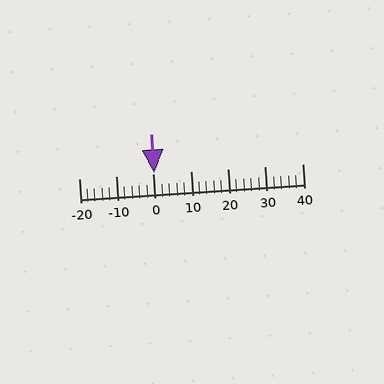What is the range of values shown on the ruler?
The ruler shows values from -20 to 40.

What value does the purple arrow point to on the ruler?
The purple arrow points to approximately 0.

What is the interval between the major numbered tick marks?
The major tick marks are spaced 10 units apart.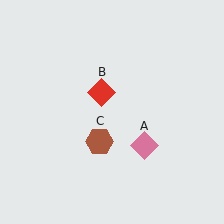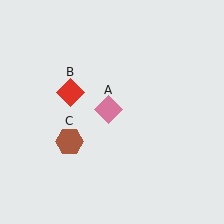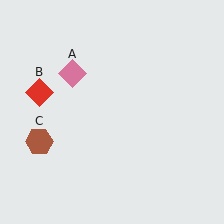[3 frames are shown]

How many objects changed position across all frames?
3 objects changed position: pink diamond (object A), red diamond (object B), brown hexagon (object C).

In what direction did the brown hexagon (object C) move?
The brown hexagon (object C) moved left.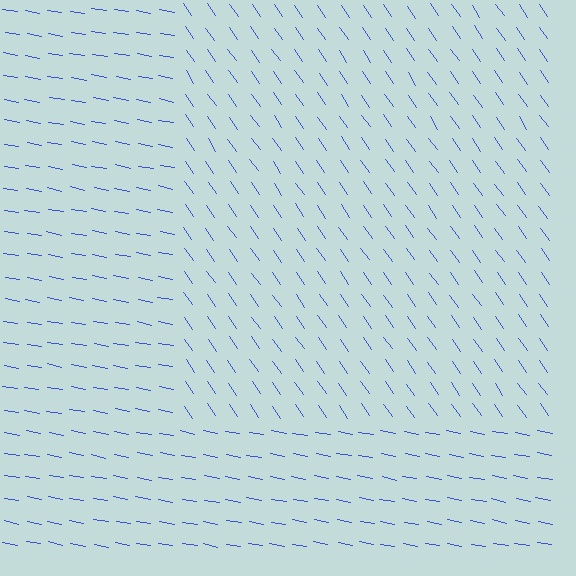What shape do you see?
I see a rectangle.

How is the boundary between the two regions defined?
The boundary is defined purely by a change in line orientation (approximately 45 degrees difference). All lines are the same color and thickness.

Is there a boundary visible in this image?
Yes, there is a texture boundary formed by a change in line orientation.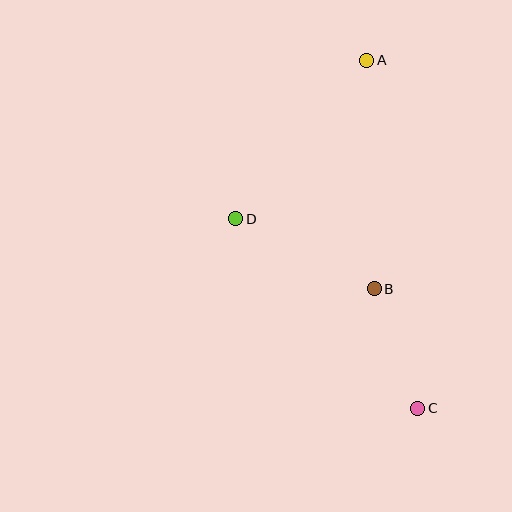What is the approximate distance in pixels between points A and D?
The distance between A and D is approximately 206 pixels.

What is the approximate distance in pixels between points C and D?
The distance between C and D is approximately 262 pixels.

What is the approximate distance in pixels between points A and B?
The distance between A and B is approximately 229 pixels.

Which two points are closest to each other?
Points B and C are closest to each other.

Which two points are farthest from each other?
Points A and C are farthest from each other.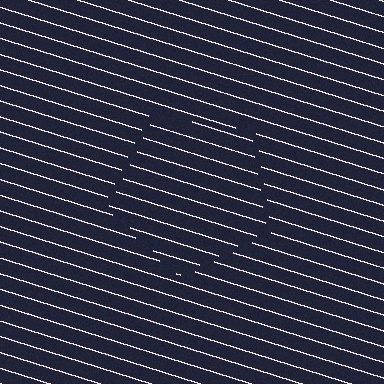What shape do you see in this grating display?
An illusory pentagon. The interior of the shape contains the same grating, shifted by half a period — the contour is defined by the phase discontinuity where line-ends from the inner and outer gratings abut.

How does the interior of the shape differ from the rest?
The interior of the shape contains the same grating, shifted by half a period — the contour is defined by the phase discontinuity where line-ends from the inner and outer gratings abut.